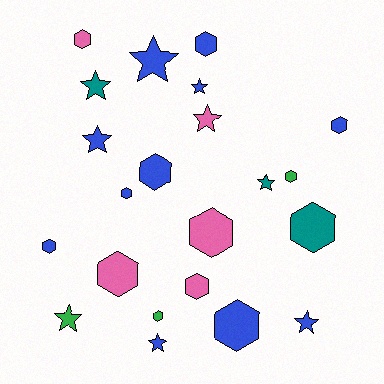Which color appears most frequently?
Blue, with 11 objects.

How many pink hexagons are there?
There are 4 pink hexagons.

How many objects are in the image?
There are 22 objects.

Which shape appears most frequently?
Hexagon, with 13 objects.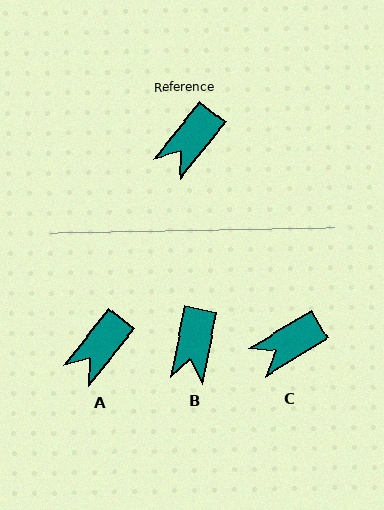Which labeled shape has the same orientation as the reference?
A.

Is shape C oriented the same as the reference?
No, it is off by about 20 degrees.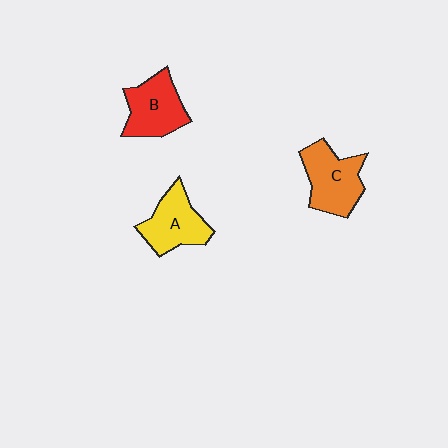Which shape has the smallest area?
Shape A (yellow).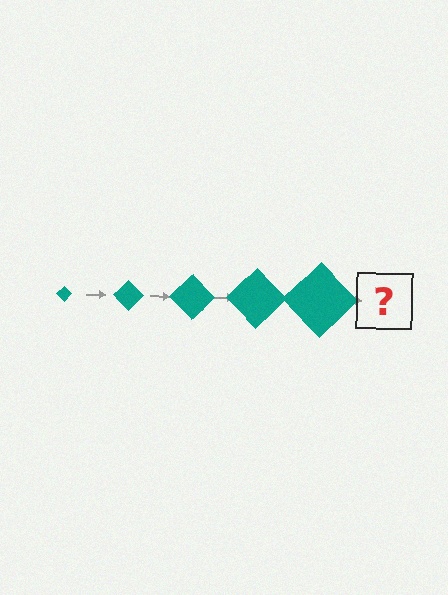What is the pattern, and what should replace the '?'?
The pattern is that the diamond gets progressively larger each step. The '?' should be a teal diamond, larger than the previous one.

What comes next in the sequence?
The next element should be a teal diamond, larger than the previous one.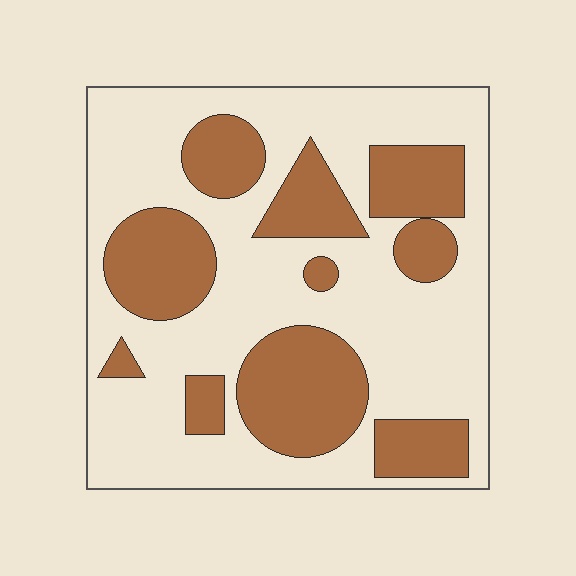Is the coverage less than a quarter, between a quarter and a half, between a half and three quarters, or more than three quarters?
Between a quarter and a half.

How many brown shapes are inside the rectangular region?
10.